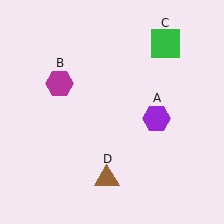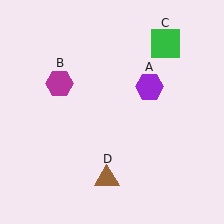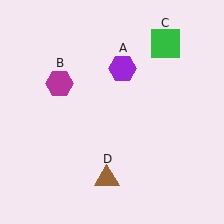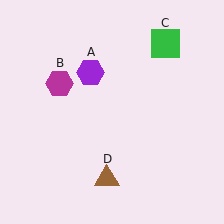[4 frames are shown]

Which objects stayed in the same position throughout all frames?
Magenta hexagon (object B) and green square (object C) and brown triangle (object D) remained stationary.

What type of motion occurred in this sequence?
The purple hexagon (object A) rotated counterclockwise around the center of the scene.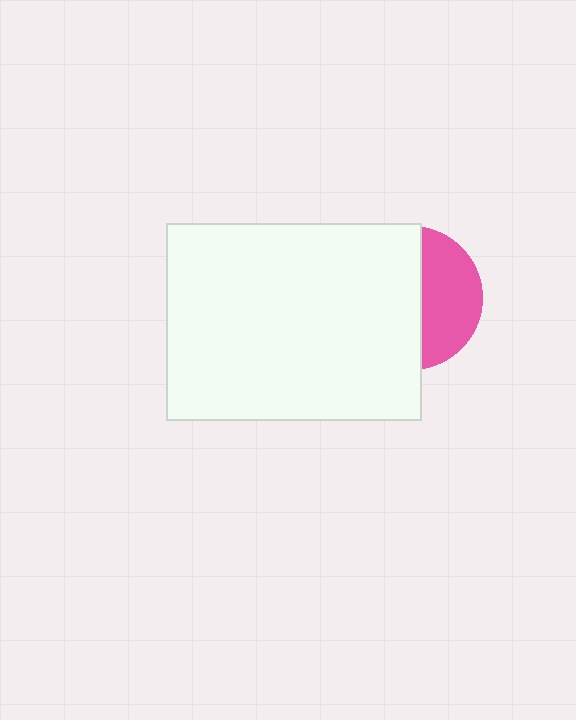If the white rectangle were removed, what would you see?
You would see the complete pink circle.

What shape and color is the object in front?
The object in front is a white rectangle.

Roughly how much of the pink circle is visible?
A small part of it is visible (roughly 41%).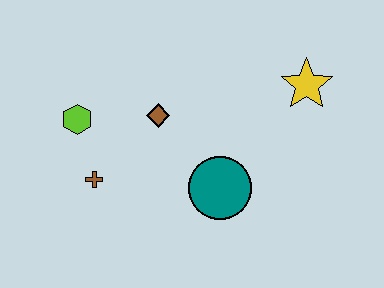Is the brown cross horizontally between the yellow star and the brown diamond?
No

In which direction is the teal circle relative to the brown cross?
The teal circle is to the right of the brown cross.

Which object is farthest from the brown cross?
The yellow star is farthest from the brown cross.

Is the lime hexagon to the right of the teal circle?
No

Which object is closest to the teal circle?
The brown diamond is closest to the teal circle.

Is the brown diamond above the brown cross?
Yes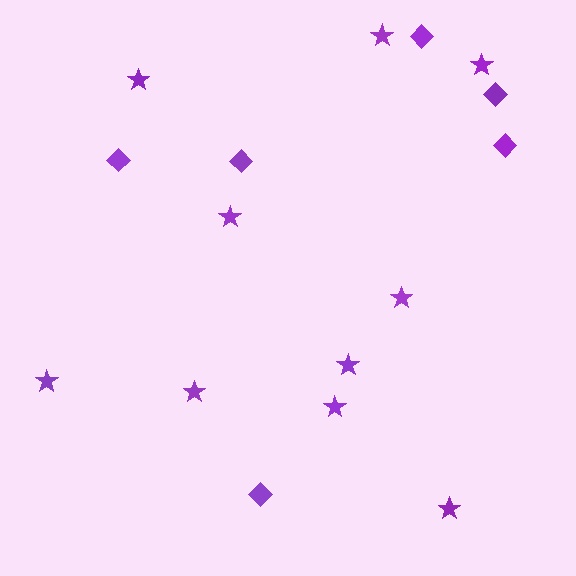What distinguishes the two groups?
There are 2 groups: one group of diamonds (6) and one group of stars (10).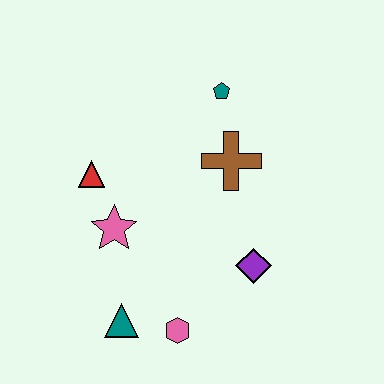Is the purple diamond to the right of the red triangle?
Yes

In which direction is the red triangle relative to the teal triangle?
The red triangle is above the teal triangle.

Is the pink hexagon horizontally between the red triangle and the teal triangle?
No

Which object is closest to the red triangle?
The pink star is closest to the red triangle.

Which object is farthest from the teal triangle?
The teal pentagon is farthest from the teal triangle.